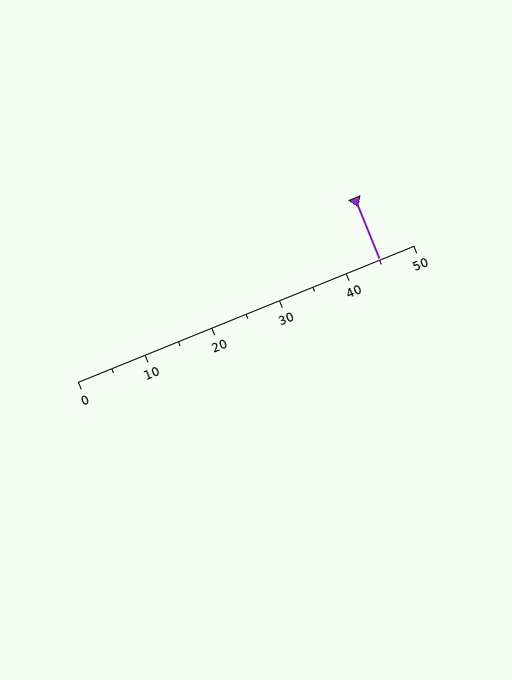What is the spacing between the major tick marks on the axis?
The major ticks are spaced 10 apart.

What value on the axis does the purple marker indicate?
The marker indicates approximately 45.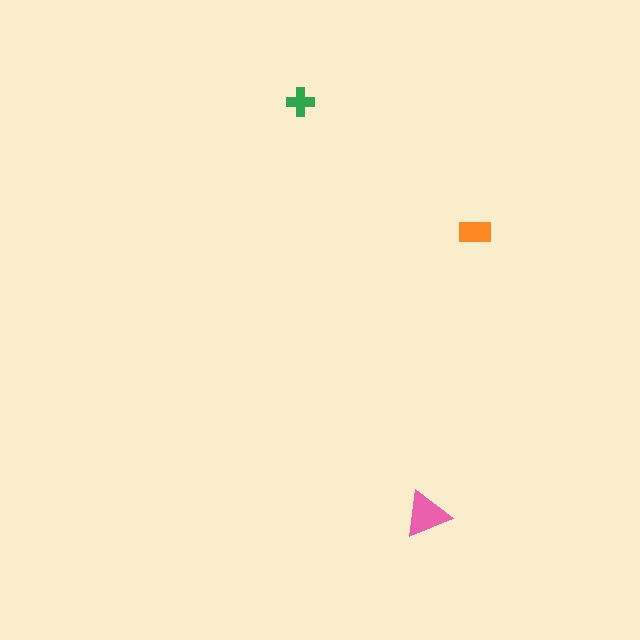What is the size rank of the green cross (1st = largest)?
3rd.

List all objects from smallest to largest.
The green cross, the orange rectangle, the pink triangle.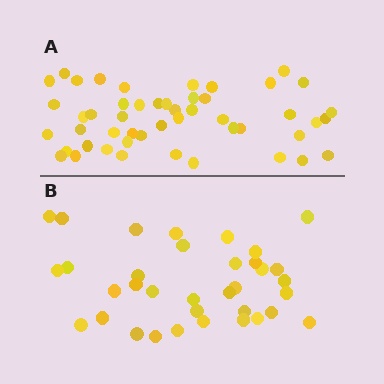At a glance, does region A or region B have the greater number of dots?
Region A (the top region) has more dots.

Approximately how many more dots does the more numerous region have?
Region A has approximately 15 more dots than region B.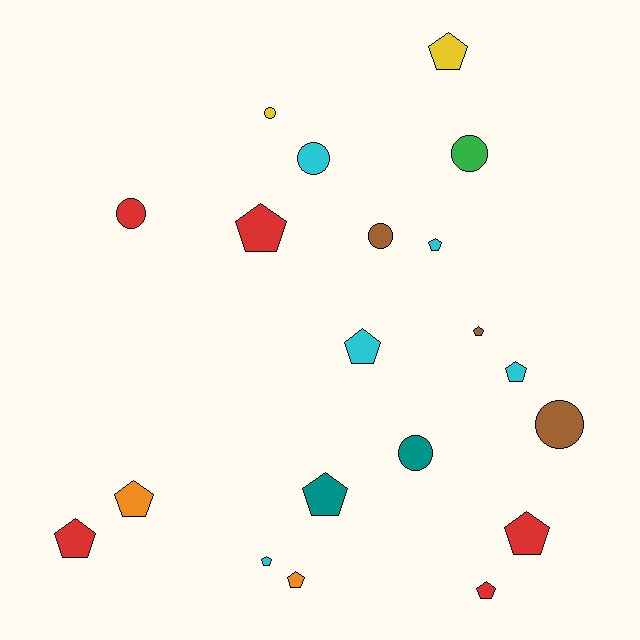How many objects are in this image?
There are 20 objects.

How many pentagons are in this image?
There are 13 pentagons.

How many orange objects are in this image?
There are 2 orange objects.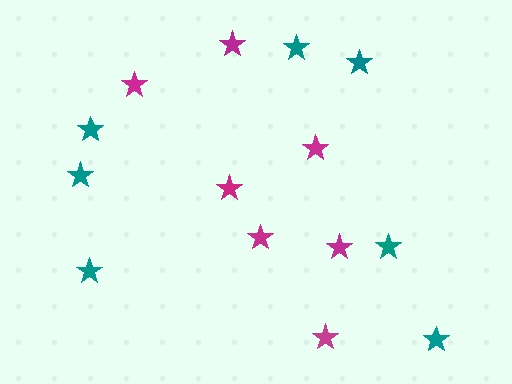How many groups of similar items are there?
There are 2 groups: one group of magenta stars (7) and one group of teal stars (7).